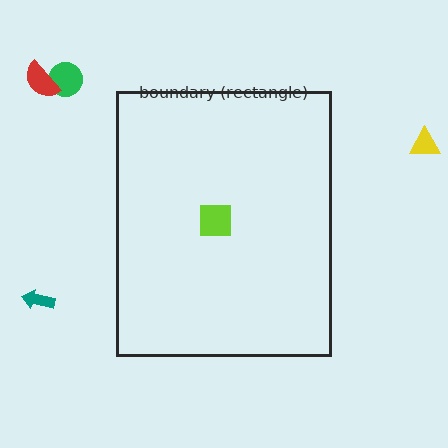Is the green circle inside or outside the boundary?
Outside.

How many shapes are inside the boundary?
1 inside, 4 outside.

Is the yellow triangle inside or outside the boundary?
Outside.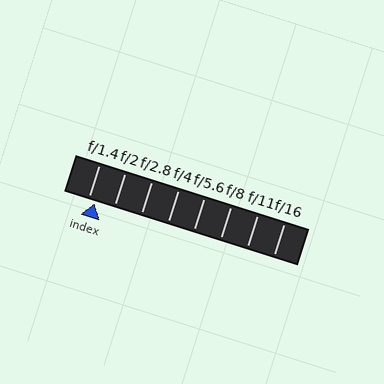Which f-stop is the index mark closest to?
The index mark is closest to f/1.4.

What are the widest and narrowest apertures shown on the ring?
The widest aperture shown is f/1.4 and the narrowest is f/16.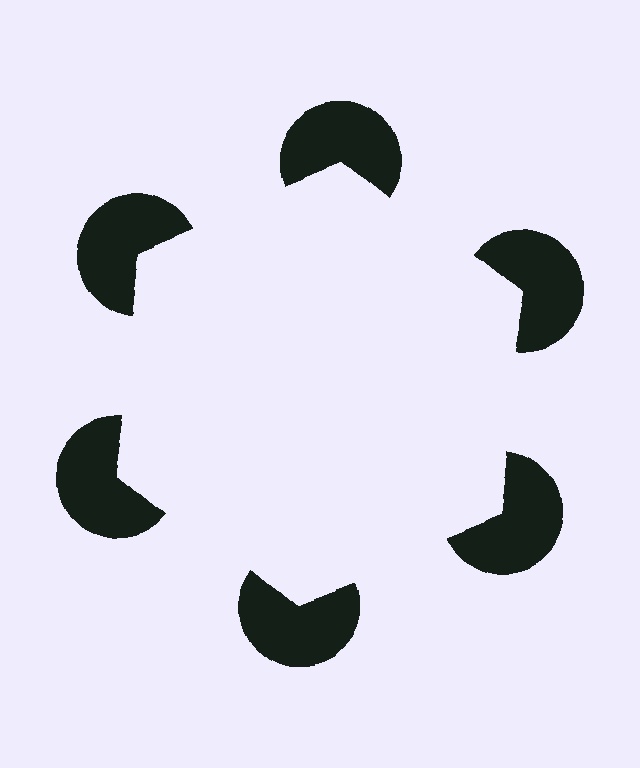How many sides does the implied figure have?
6 sides.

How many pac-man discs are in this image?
There are 6 — one at each vertex of the illusory hexagon.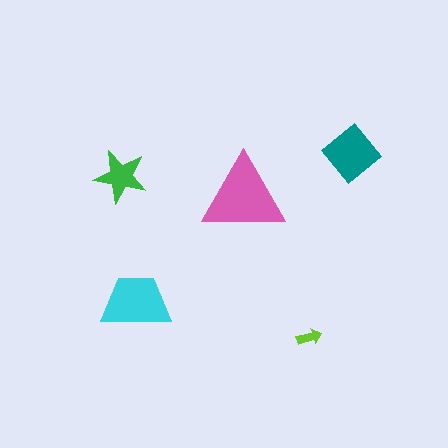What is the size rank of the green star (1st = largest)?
4th.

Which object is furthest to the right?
The teal diamond is rightmost.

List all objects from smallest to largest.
The lime arrow, the green star, the teal diamond, the cyan trapezoid, the pink triangle.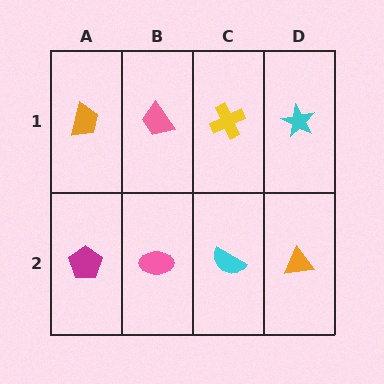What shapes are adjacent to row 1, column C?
A cyan semicircle (row 2, column C), a pink trapezoid (row 1, column B), a cyan star (row 1, column D).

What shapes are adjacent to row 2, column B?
A pink trapezoid (row 1, column B), a magenta pentagon (row 2, column A), a cyan semicircle (row 2, column C).